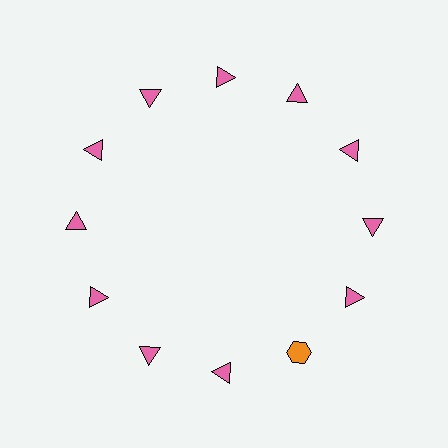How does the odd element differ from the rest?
It differs in both color (orange instead of pink) and shape (hexagon instead of triangle).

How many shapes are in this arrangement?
There are 12 shapes arranged in a ring pattern.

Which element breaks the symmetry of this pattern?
The orange hexagon at roughly the 5 o'clock position breaks the symmetry. All other shapes are pink triangles.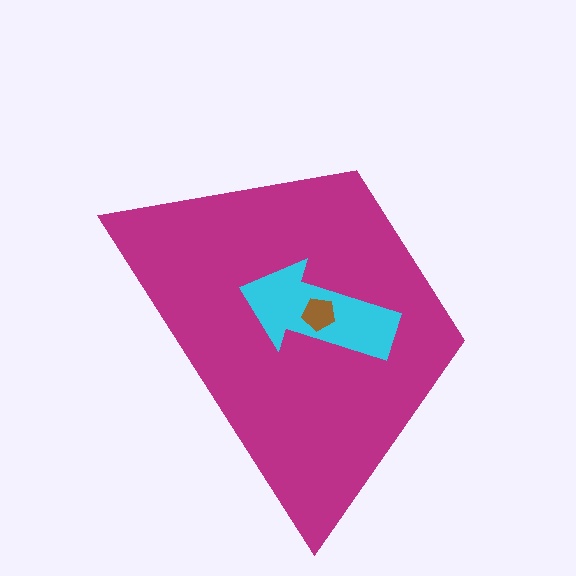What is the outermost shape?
The magenta trapezoid.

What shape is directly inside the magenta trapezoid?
The cyan arrow.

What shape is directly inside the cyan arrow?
The brown pentagon.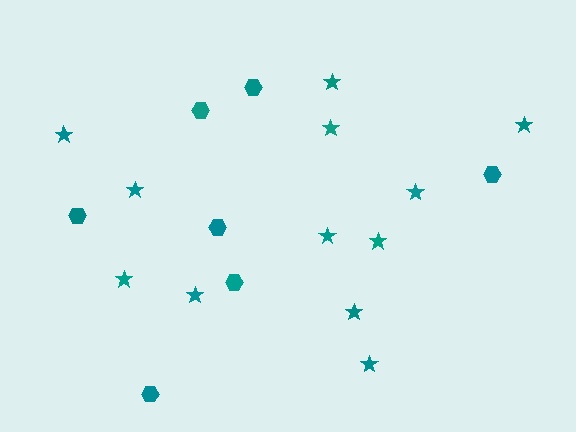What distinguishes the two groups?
There are 2 groups: one group of hexagons (7) and one group of stars (12).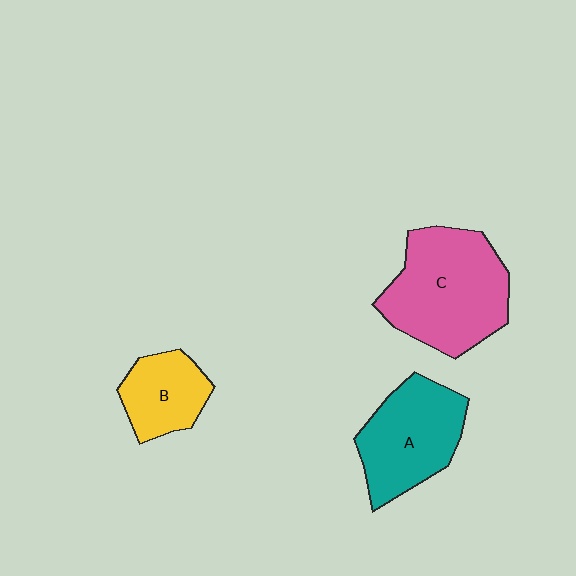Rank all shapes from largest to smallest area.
From largest to smallest: C (pink), A (teal), B (yellow).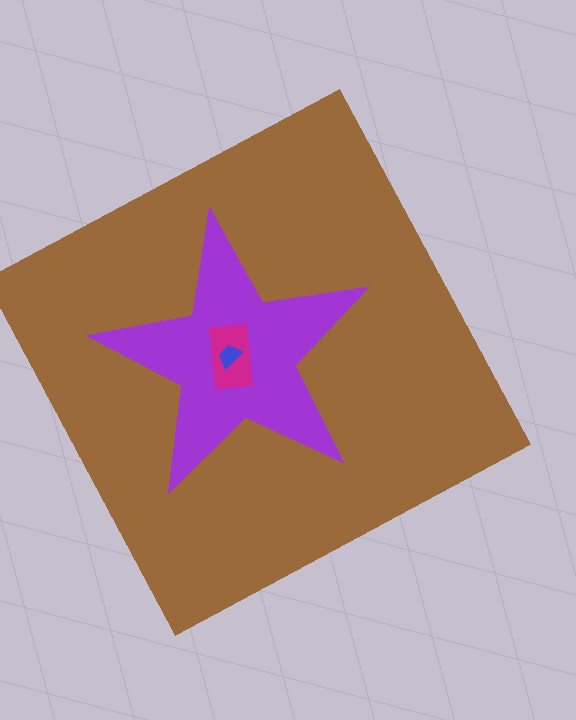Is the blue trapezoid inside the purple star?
Yes.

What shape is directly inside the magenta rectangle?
The blue trapezoid.